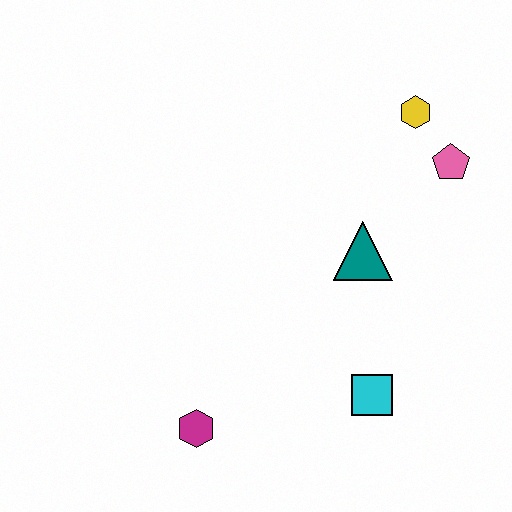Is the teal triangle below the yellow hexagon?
Yes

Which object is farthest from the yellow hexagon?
The magenta hexagon is farthest from the yellow hexagon.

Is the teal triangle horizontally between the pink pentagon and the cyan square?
No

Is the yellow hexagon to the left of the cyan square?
No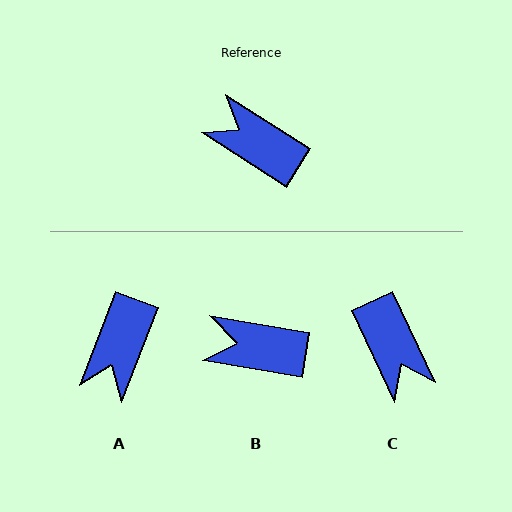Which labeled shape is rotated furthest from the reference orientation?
C, about 148 degrees away.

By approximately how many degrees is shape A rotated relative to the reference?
Approximately 102 degrees counter-clockwise.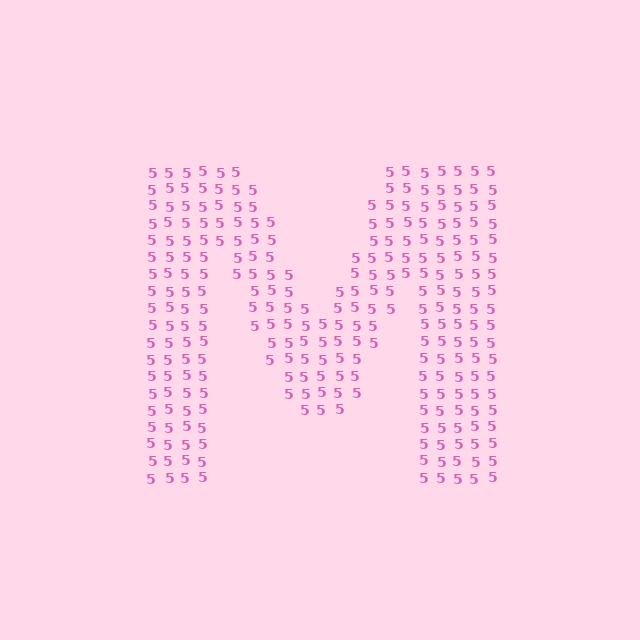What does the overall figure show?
The overall figure shows the letter M.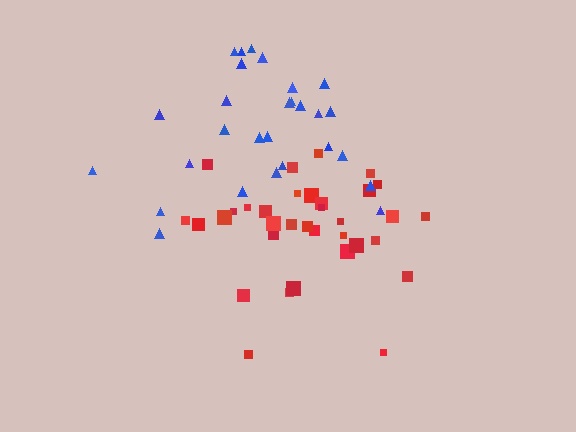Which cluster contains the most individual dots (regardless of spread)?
Red (34).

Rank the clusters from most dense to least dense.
red, blue.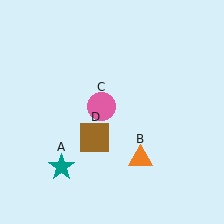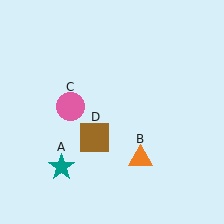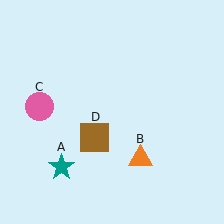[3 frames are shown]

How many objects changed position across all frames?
1 object changed position: pink circle (object C).